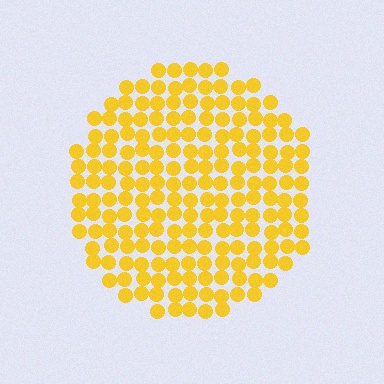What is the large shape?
The large shape is a circle.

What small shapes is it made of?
It is made of small circles.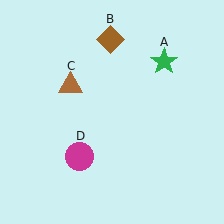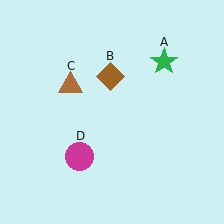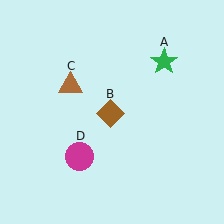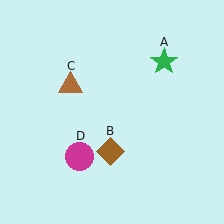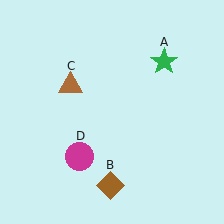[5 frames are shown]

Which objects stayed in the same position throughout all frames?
Green star (object A) and brown triangle (object C) and magenta circle (object D) remained stationary.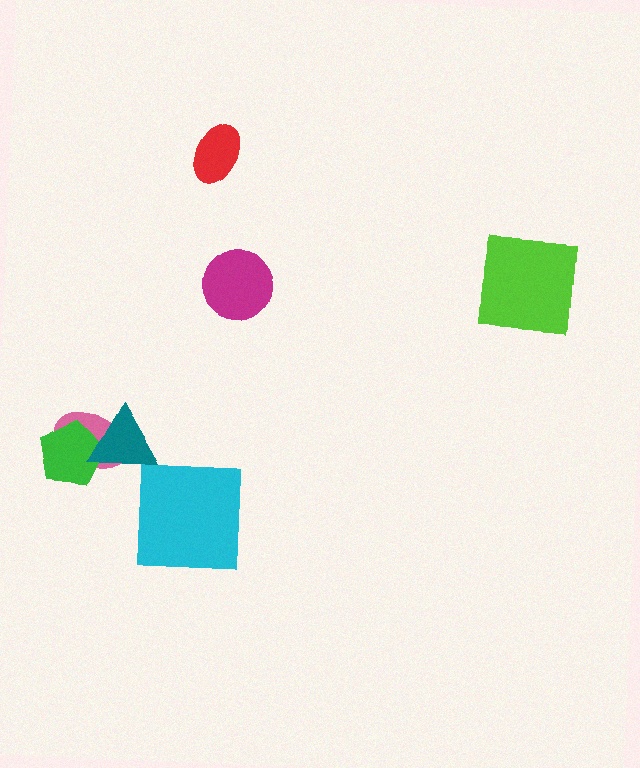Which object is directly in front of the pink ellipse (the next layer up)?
The green pentagon is directly in front of the pink ellipse.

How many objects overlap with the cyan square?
0 objects overlap with the cyan square.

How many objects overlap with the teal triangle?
2 objects overlap with the teal triangle.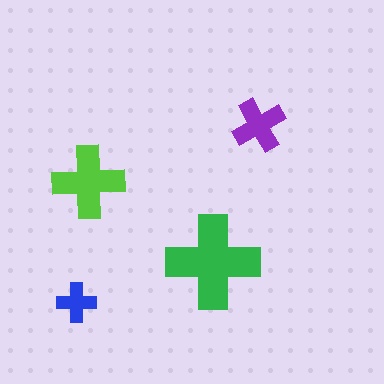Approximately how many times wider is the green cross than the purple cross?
About 2 times wider.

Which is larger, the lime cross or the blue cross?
The lime one.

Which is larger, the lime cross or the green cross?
The green one.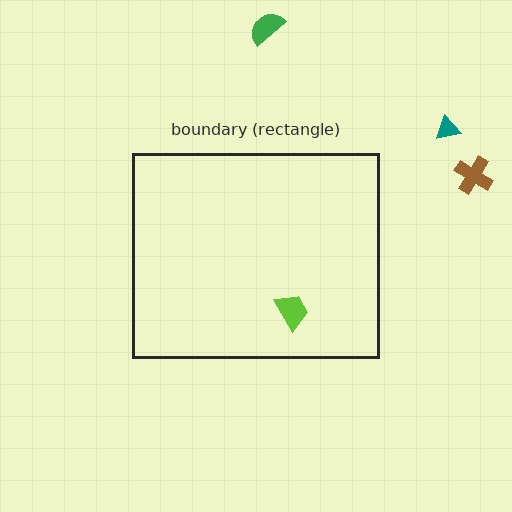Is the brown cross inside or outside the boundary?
Outside.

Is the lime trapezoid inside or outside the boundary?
Inside.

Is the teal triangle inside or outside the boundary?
Outside.